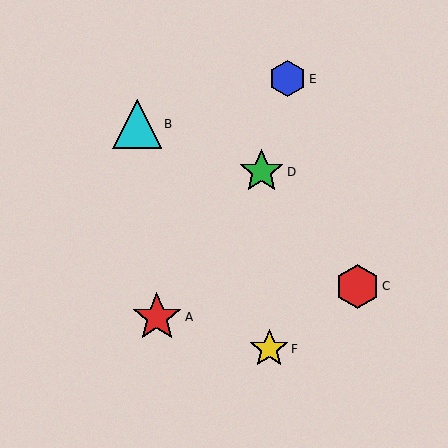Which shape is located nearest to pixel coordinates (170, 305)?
The red star (labeled A) at (157, 317) is nearest to that location.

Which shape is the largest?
The red star (labeled A) is the largest.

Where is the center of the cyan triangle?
The center of the cyan triangle is at (137, 124).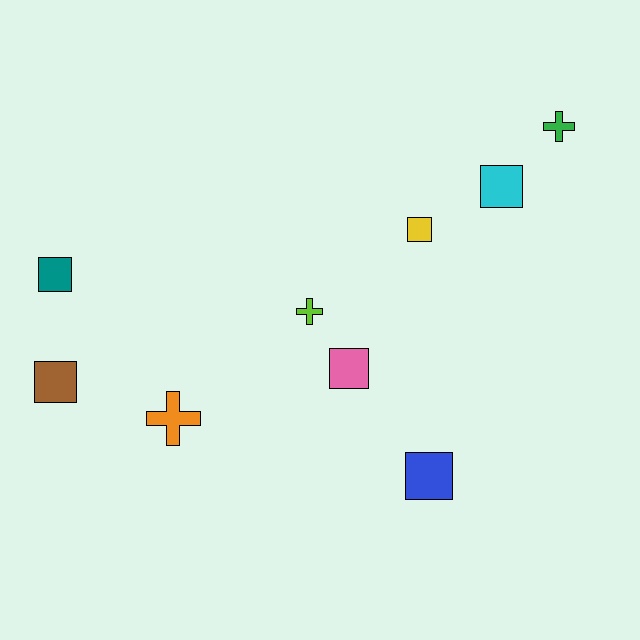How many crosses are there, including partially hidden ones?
There are 3 crosses.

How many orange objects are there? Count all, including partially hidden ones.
There is 1 orange object.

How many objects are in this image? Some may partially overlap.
There are 9 objects.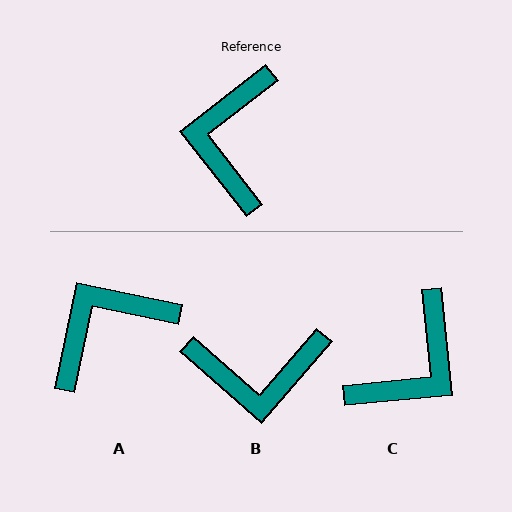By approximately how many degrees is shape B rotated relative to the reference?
Approximately 101 degrees counter-clockwise.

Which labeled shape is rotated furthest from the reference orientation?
C, about 148 degrees away.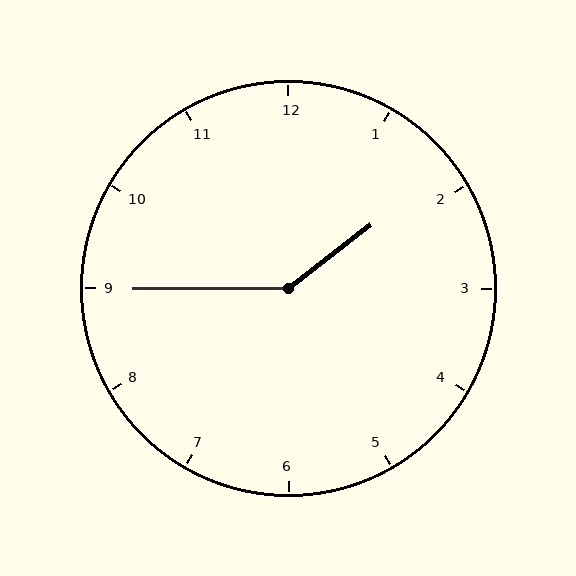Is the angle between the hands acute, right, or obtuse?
It is obtuse.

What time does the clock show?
1:45.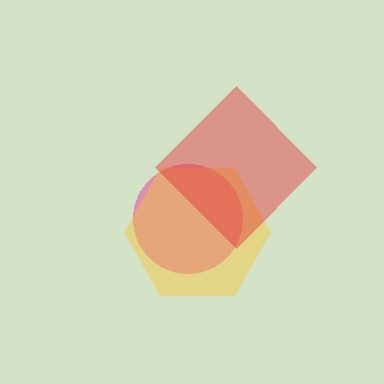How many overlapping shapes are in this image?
There are 3 overlapping shapes in the image.